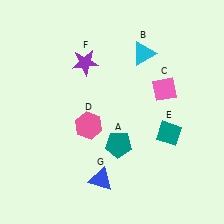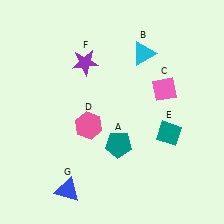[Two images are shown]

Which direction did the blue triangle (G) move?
The blue triangle (G) moved left.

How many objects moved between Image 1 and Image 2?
1 object moved between the two images.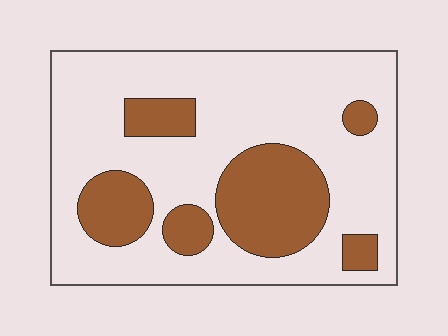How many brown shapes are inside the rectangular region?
6.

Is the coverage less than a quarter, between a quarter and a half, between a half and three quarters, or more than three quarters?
Between a quarter and a half.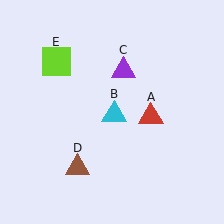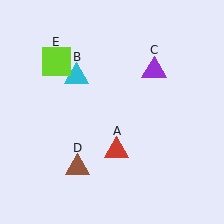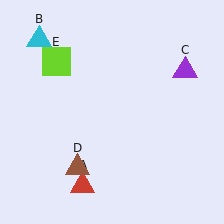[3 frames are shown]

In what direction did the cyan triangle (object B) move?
The cyan triangle (object B) moved up and to the left.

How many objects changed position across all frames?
3 objects changed position: red triangle (object A), cyan triangle (object B), purple triangle (object C).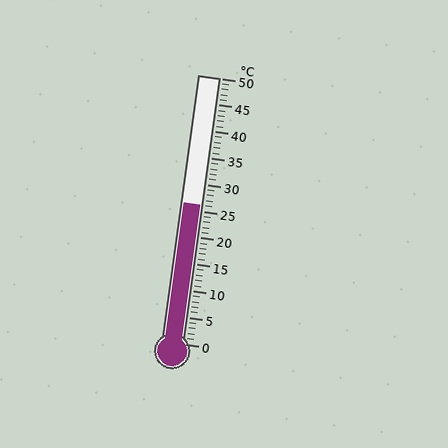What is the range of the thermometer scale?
The thermometer scale ranges from 0°C to 50°C.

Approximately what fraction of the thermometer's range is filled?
The thermometer is filled to approximately 50% of its range.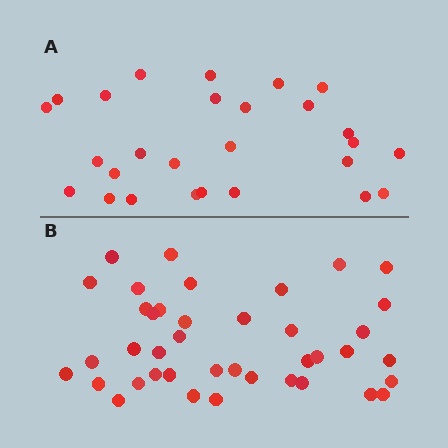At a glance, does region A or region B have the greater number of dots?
Region B (the bottom region) has more dots.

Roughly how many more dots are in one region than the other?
Region B has approximately 15 more dots than region A.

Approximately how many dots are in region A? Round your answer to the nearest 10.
About 30 dots. (The exact count is 27, which rounds to 30.)